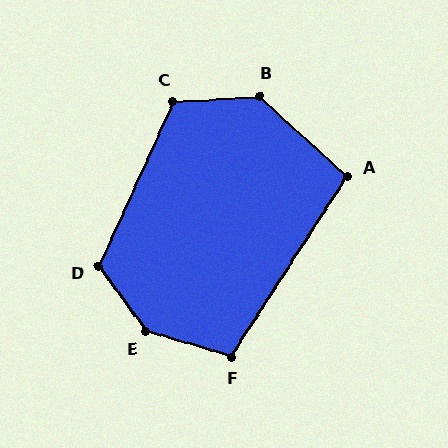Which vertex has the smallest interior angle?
A, at approximately 99 degrees.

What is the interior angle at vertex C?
Approximately 118 degrees (obtuse).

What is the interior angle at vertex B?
Approximately 134 degrees (obtuse).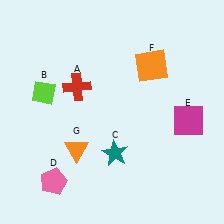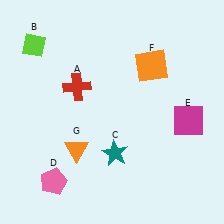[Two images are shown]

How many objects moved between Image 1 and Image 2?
1 object moved between the two images.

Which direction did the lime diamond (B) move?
The lime diamond (B) moved up.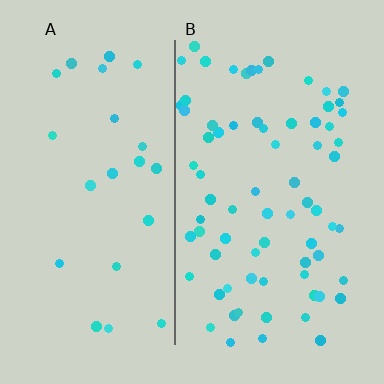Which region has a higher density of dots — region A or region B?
B (the right).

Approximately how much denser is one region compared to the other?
Approximately 3.1× — region B over region A.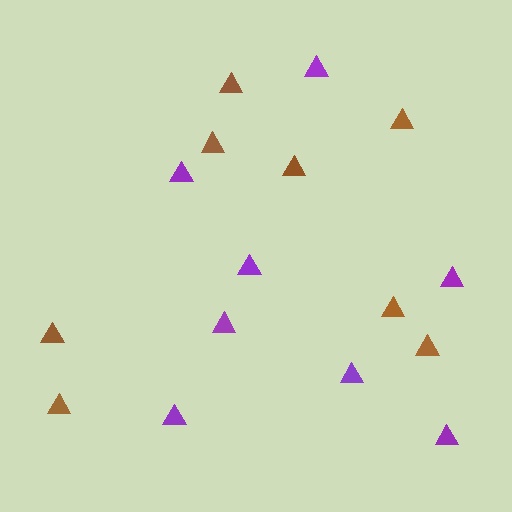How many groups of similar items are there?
There are 2 groups: one group of purple triangles (8) and one group of brown triangles (8).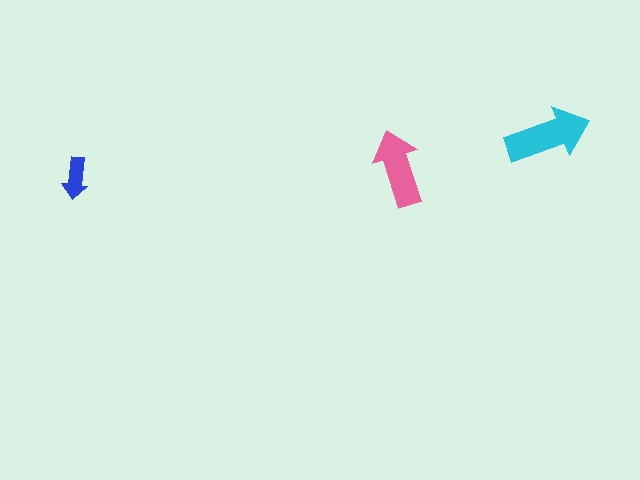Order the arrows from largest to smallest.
the cyan one, the pink one, the blue one.